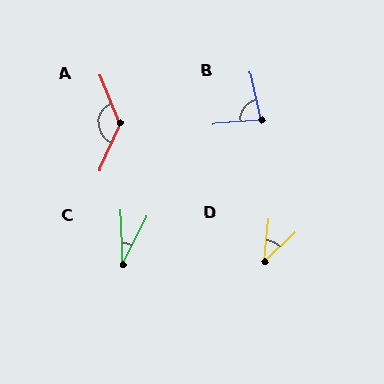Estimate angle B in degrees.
Approximately 81 degrees.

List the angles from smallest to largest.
C (27°), D (41°), B (81°), A (134°).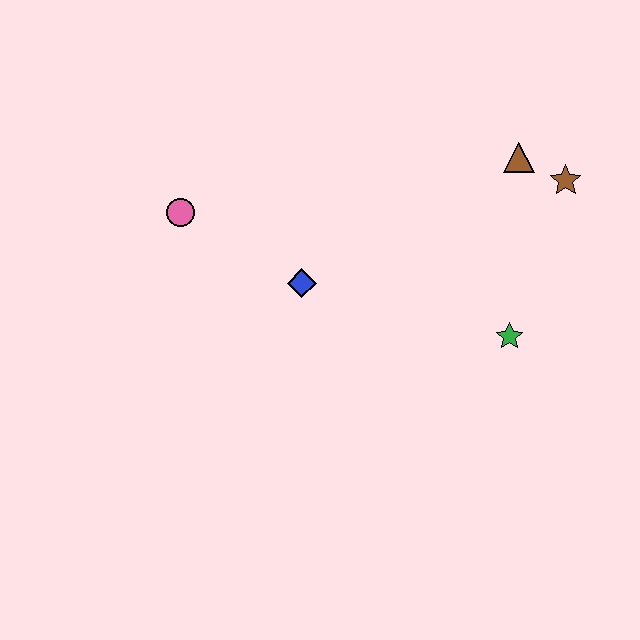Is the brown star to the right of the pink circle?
Yes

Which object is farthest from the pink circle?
The brown star is farthest from the pink circle.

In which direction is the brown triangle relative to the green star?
The brown triangle is above the green star.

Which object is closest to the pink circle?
The blue diamond is closest to the pink circle.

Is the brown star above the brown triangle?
No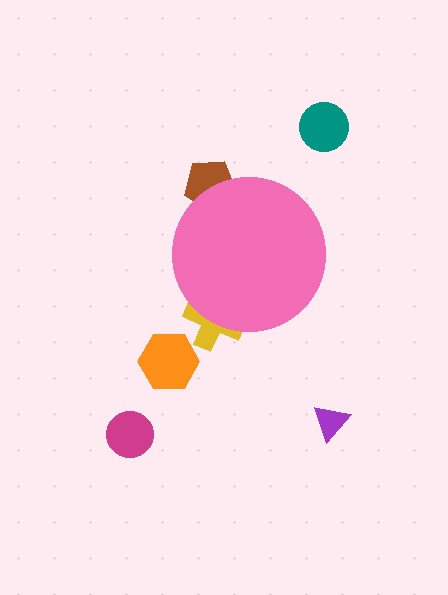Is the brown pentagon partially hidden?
Yes, the brown pentagon is partially hidden behind the pink circle.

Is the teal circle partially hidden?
No, the teal circle is fully visible.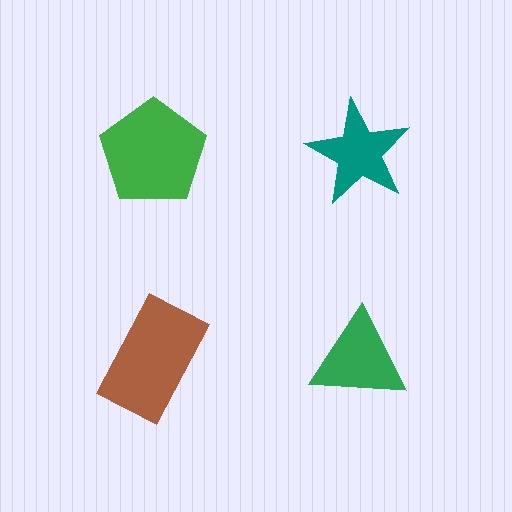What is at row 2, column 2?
A green triangle.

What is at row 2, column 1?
A brown rectangle.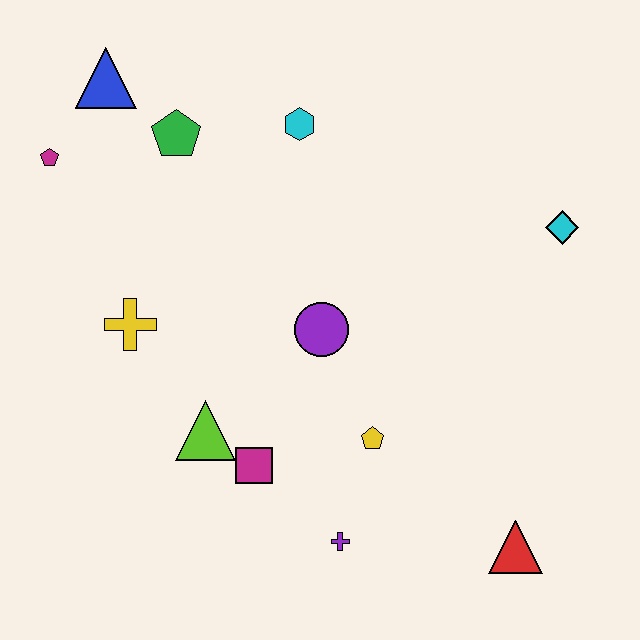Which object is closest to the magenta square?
The lime triangle is closest to the magenta square.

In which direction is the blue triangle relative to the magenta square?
The blue triangle is above the magenta square.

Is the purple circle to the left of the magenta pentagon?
No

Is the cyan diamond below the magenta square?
No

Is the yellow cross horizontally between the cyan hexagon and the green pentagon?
No